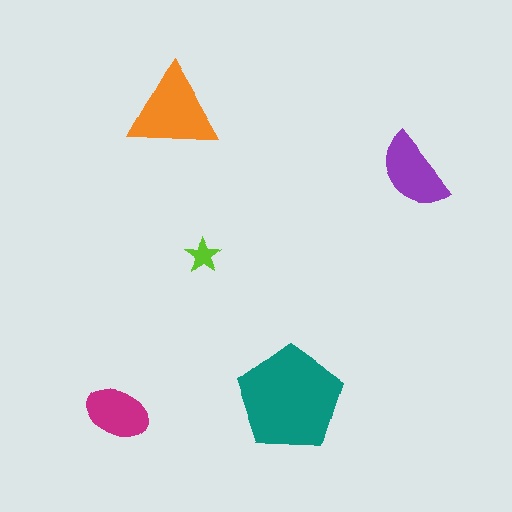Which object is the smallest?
The lime star.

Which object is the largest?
The teal pentagon.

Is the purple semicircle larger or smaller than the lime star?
Larger.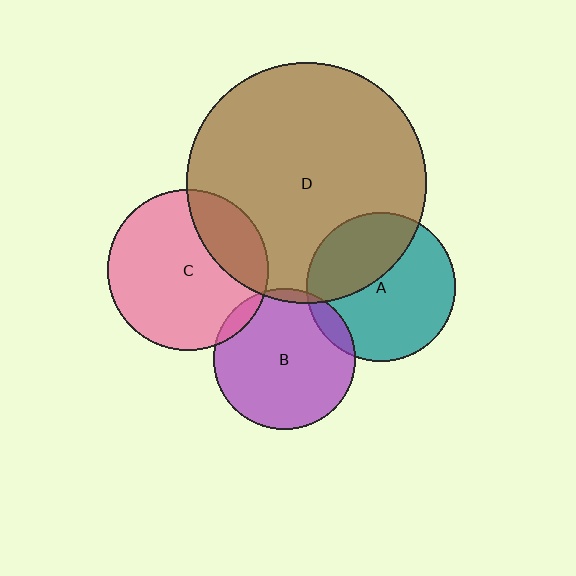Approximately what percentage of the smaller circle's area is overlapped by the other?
Approximately 35%.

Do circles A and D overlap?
Yes.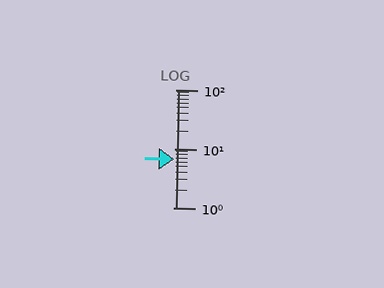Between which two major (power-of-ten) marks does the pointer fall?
The pointer is between 1 and 10.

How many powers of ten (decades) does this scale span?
The scale spans 2 decades, from 1 to 100.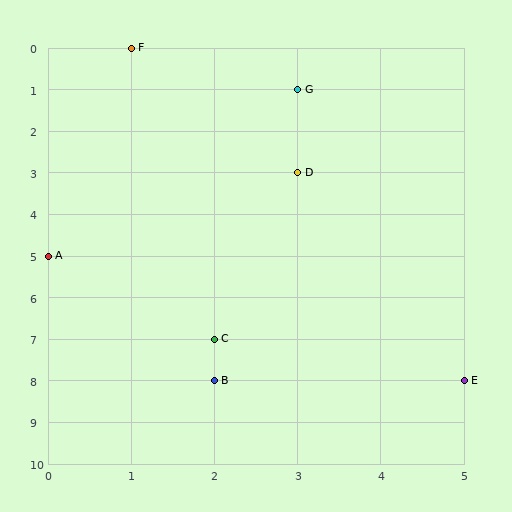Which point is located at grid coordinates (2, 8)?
Point B is at (2, 8).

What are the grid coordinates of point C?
Point C is at grid coordinates (2, 7).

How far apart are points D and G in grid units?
Points D and G are 2 rows apart.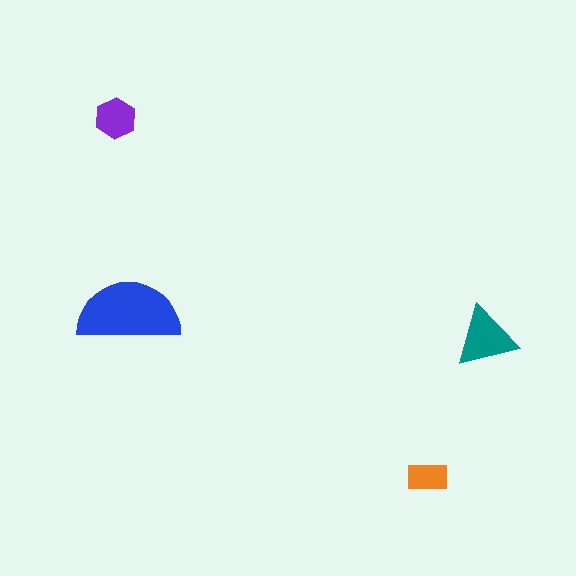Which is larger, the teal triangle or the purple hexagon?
The teal triangle.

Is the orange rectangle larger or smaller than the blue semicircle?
Smaller.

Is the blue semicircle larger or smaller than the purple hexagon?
Larger.